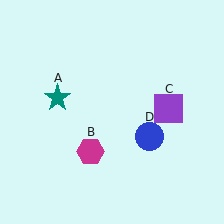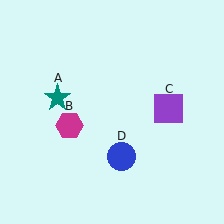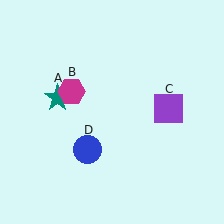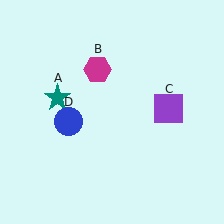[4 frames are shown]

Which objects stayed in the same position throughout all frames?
Teal star (object A) and purple square (object C) remained stationary.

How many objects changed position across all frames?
2 objects changed position: magenta hexagon (object B), blue circle (object D).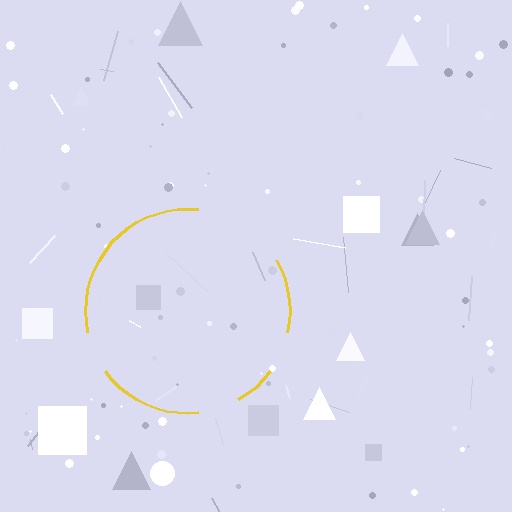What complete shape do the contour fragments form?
The contour fragments form a circle.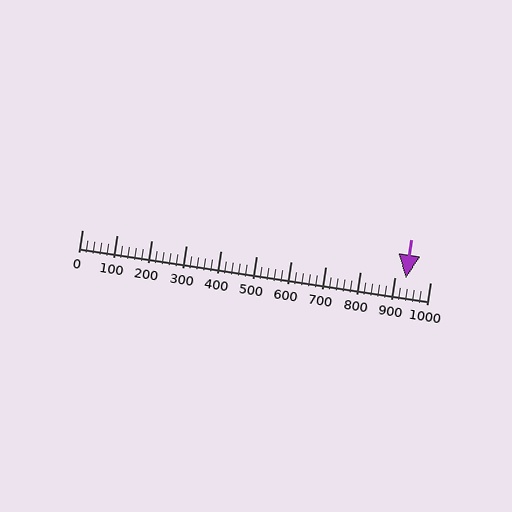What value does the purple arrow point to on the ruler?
The purple arrow points to approximately 931.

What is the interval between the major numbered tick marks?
The major tick marks are spaced 100 units apart.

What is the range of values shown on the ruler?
The ruler shows values from 0 to 1000.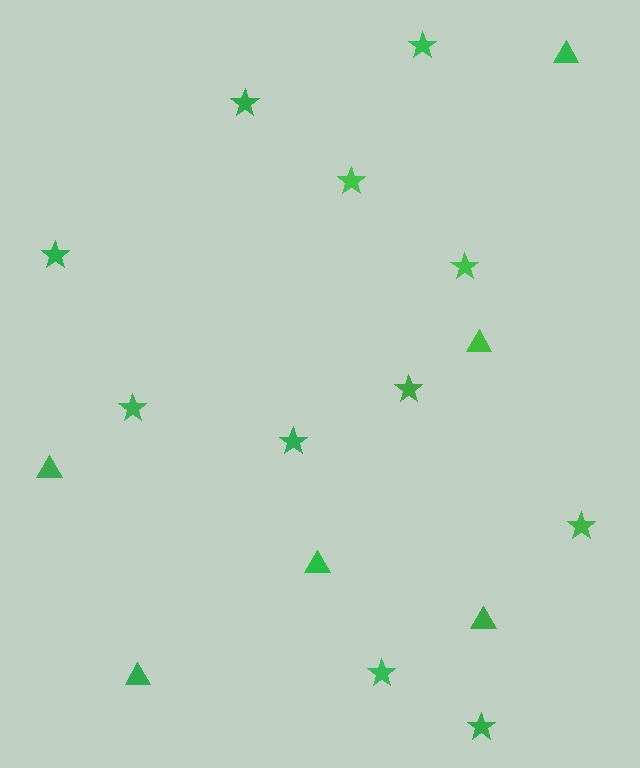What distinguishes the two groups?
There are 2 groups: one group of triangles (6) and one group of stars (11).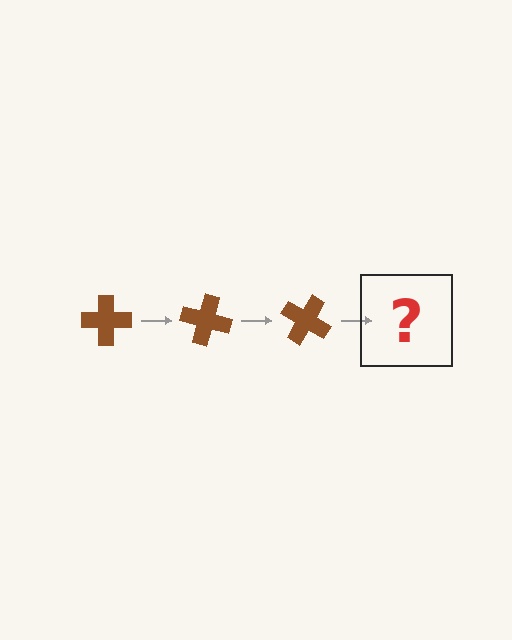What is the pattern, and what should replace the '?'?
The pattern is that the cross rotates 15 degrees each step. The '?' should be a brown cross rotated 45 degrees.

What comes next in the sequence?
The next element should be a brown cross rotated 45 degrees.